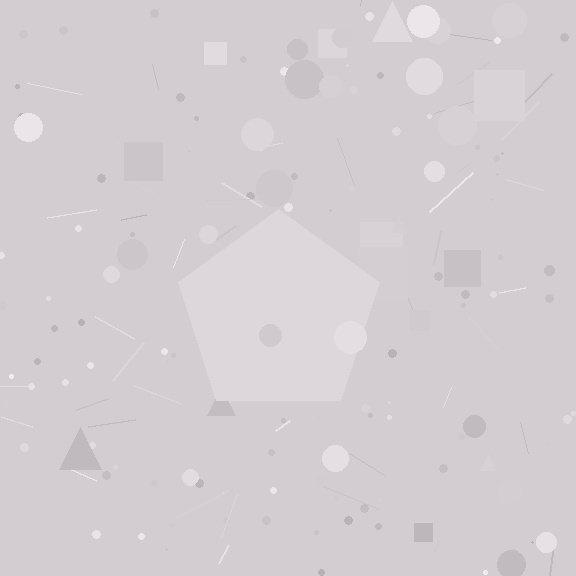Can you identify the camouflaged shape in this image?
The camouflaged shape is a pentagon.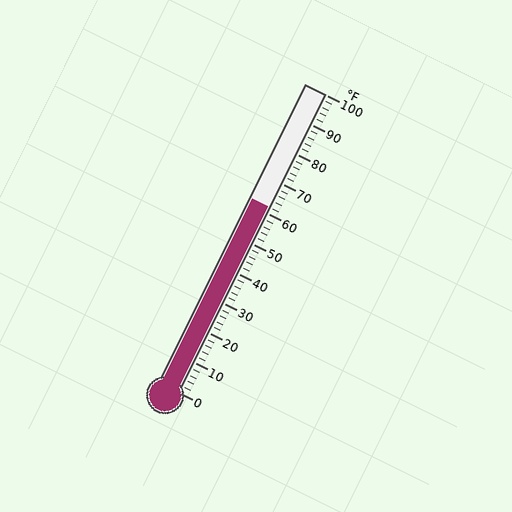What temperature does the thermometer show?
The thermometer shows approximately 62°F.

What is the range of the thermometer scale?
The thermometer scale ranges from 0°F to 100°F.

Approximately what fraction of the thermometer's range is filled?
The thermometer is filled to approximately 60% of its range.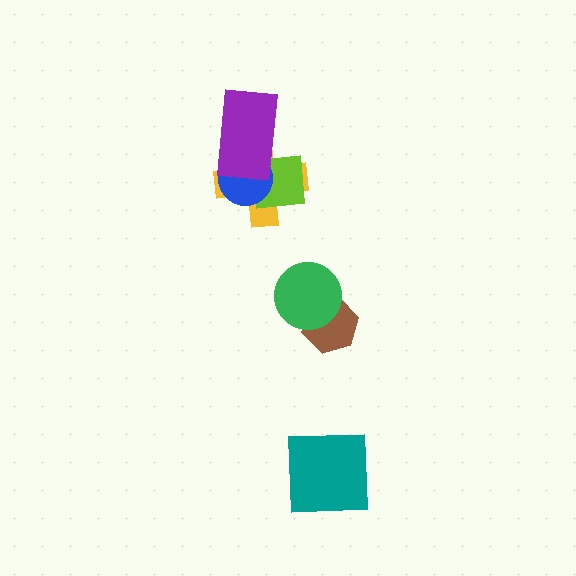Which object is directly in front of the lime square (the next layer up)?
The blue circle is directly in front of the lime square.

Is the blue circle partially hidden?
Yes, it is partially covered by another shape.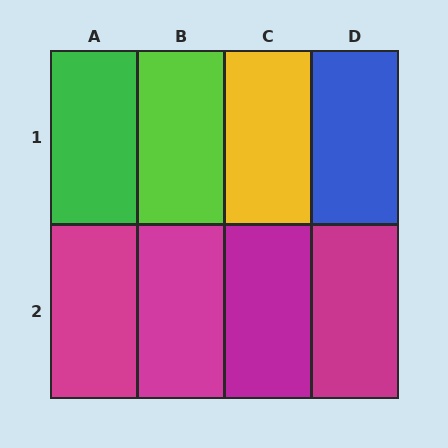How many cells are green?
1 cell is green.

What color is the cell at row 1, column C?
Yellow.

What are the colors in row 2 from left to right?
Magenta, magenta, magenta, magenta.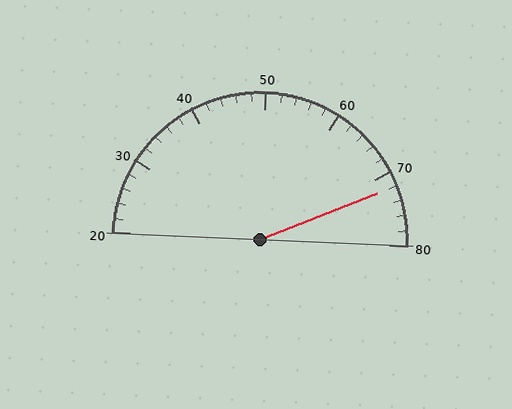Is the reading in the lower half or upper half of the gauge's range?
The reading is in the upper half of the range (20 to 80).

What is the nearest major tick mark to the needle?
The nearest major tick mark is 70.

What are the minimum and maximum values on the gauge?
The gauge ranges from 20 to 80.